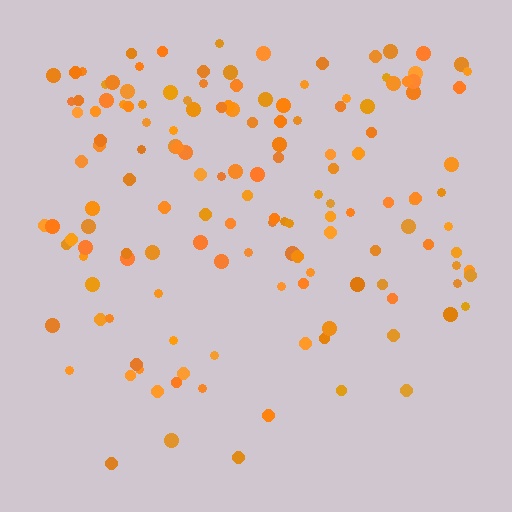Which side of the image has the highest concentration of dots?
The top.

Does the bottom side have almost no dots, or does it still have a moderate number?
Still a moderate number, just noticeably fewer than the top.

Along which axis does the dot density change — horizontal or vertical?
Vertical.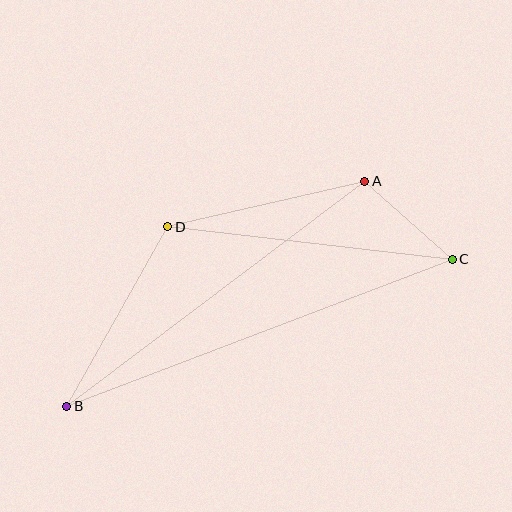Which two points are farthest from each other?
Points B and C are farthest from each other.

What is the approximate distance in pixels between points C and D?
The distance between C and D is approximately 286 pixels.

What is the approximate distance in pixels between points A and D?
The distance between A and D is approximately 202 pixels.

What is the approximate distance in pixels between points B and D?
The distance between B and D is approximately 206 pixels.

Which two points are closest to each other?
Points A and C are closest to each other.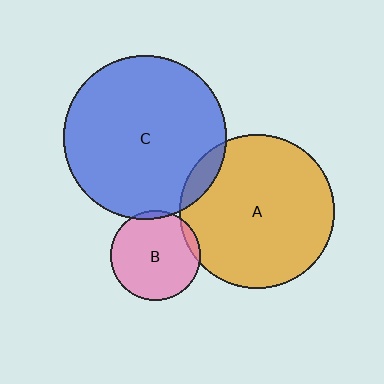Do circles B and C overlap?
Yes.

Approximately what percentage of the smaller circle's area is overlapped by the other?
Approximately 5%.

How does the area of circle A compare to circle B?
Approximately 2.9 times.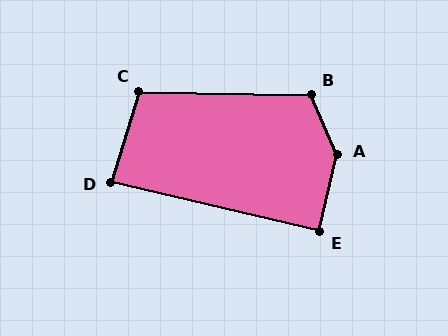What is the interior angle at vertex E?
Approximately 90 degrees (approximately right).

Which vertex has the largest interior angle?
A, at approximately 143 degrees.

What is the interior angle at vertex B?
Approximately 114 degrees (obtuse).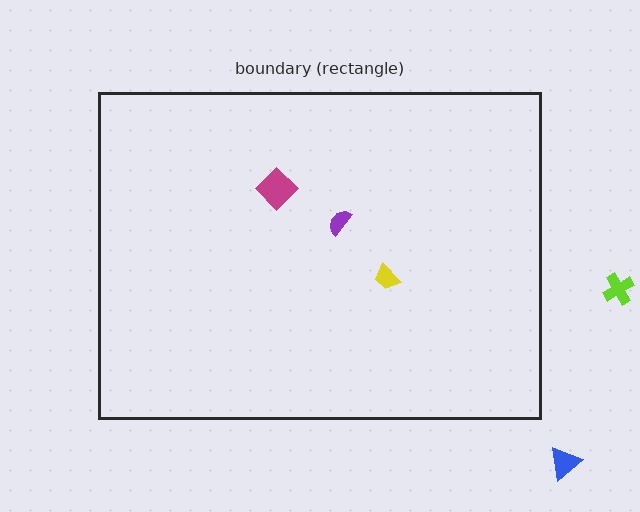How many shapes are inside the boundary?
3 inside, 2 outside.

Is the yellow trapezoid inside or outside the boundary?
Inside.